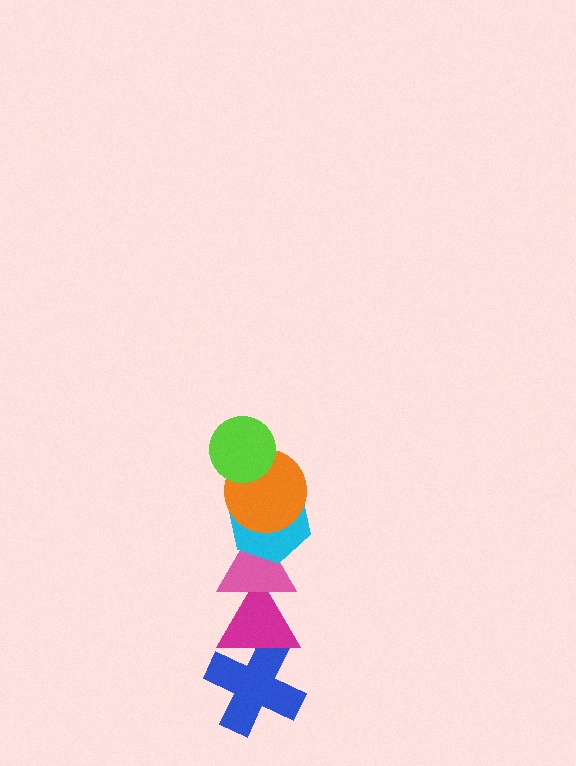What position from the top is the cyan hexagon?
The cyan hexagon is 3rd from the top.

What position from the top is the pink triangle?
The pink triangle is 4th from the top.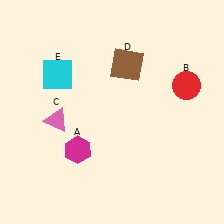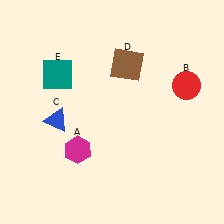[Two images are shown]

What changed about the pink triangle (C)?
In Image 1, C is pink. In Image 2, it changed to blue.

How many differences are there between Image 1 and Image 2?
There are 2 differences between the two images.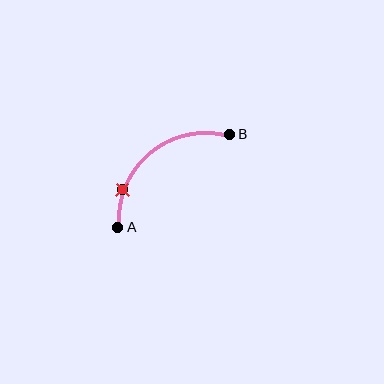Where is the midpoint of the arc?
The arc midpoint is the point on the curve farthest from the straight line joining A and B. It sits above and to the left of that line.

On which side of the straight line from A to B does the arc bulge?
The arc bulges above and to the left of the straight line connecting A and B.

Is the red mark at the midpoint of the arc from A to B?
No. The red mark lies on the arc but is closer to endpoint A. The arc midpoint would be at the point on the curve equidistant along the arc from both A and B.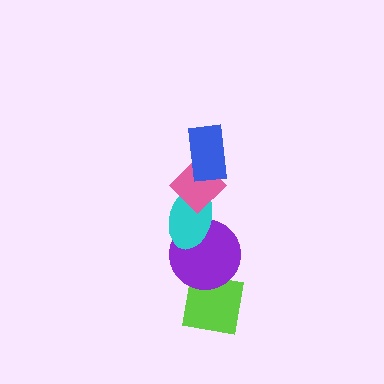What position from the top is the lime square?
The lime square is 5th from the top.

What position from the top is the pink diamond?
The pink diamond is 2nd from the top.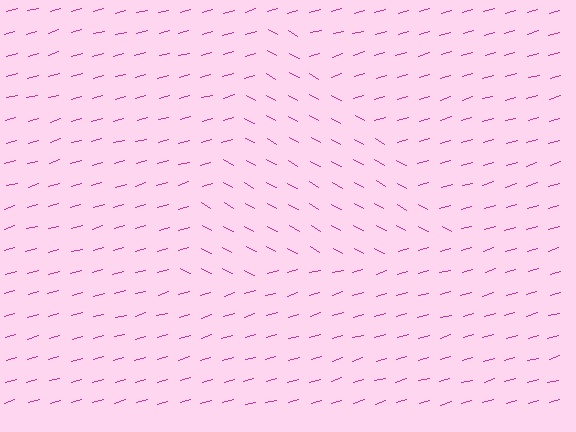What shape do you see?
I see a triangle.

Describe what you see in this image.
The image is filled with small magenta line segments. A triangle region in the image has lines oriented differently from the surrounding lines, creating a visible texture boundary.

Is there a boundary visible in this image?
Yes, there is a texture boundary formed by a change in line orientation.